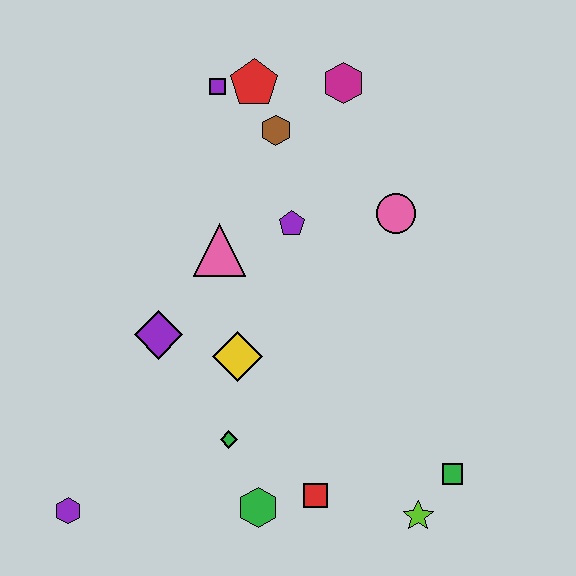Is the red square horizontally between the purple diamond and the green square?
Yes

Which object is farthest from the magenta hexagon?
The purple hexagon is farthest from the magenta hexagon.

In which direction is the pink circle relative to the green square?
The pink circle is above the green square.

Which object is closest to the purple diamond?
The yellow diamond is closest to the purple diamond.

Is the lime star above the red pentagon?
No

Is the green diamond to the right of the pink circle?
No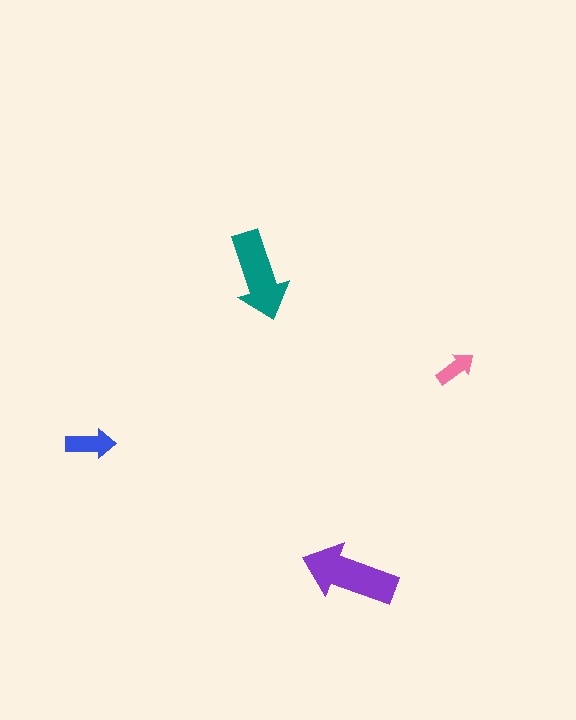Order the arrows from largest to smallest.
the purple one, the teal one, the blue one, the pink one.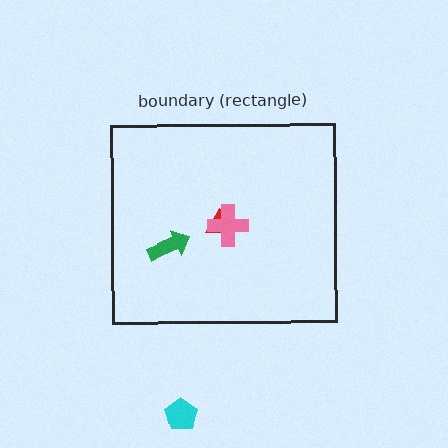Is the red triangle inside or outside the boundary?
Inside.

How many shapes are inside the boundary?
3 inside, 1 outside.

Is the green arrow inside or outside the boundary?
Inside.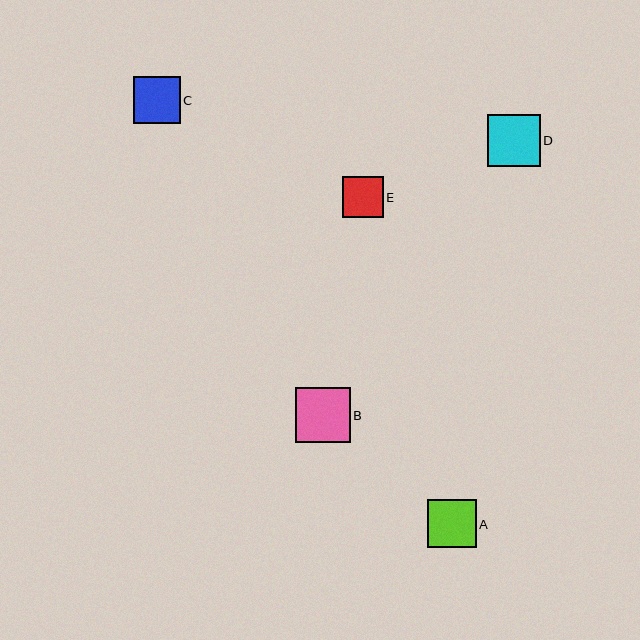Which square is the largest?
Square B is the largest with a size of approximately 54 pixels.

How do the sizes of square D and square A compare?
Square D and square A are approximately the same size.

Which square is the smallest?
Square E is the smallest with a size of approximately 40 pixels.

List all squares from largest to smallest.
From largest to smallest: B, D, A, C, E.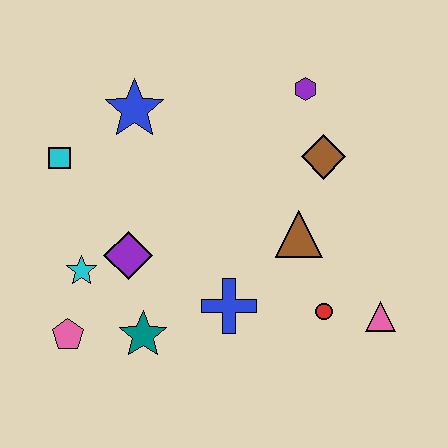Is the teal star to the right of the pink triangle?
No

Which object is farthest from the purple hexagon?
The pink pentagon is farthest from the purple hexagon.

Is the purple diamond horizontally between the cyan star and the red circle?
Yes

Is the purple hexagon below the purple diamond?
No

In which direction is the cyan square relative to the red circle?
The cyan square is to the left of the red circle.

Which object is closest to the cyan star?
The purple diamond is closest to the cyan star.